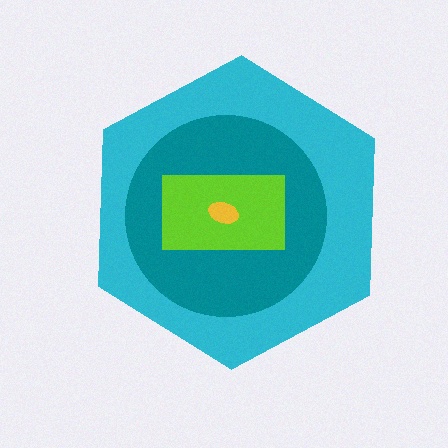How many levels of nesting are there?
4.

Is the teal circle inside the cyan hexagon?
Yes.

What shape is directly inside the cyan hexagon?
The teal circle.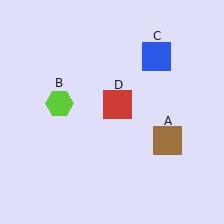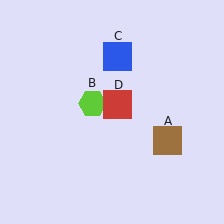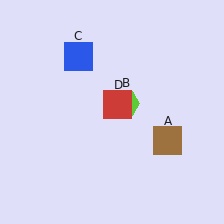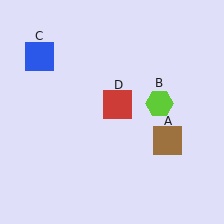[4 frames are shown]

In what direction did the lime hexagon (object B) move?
The lime hexagon (object B) moved right.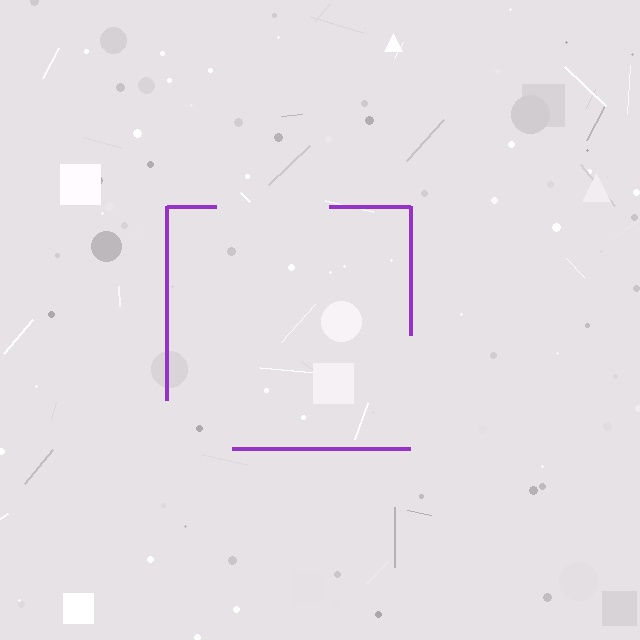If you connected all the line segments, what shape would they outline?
They would outline a square.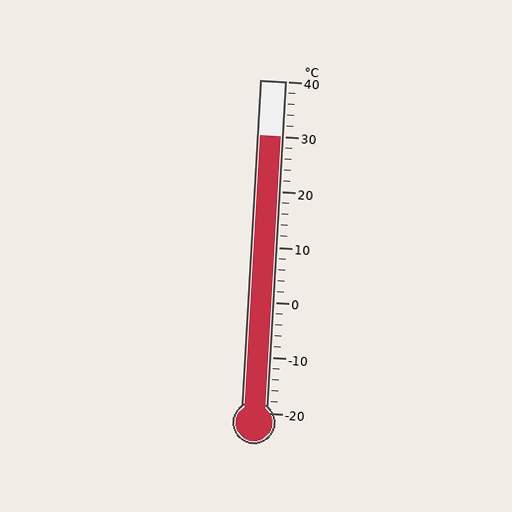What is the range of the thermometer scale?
The thermometer scale ranges from -20°C to 40°C.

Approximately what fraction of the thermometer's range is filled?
The thermometer is filled to approximately 85% of its range.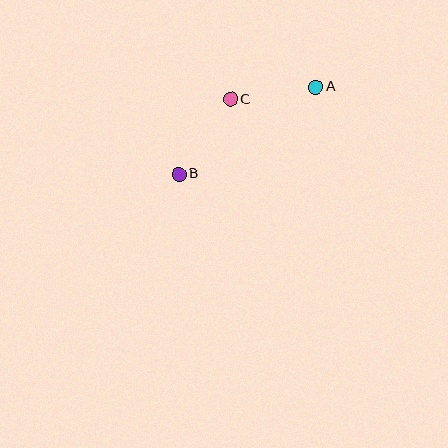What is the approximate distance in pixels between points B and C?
The distance between B and C is approximately 91 pixels.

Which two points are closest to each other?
Points A and C are closest to each other.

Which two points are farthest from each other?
Points A and B are farthest from each other.